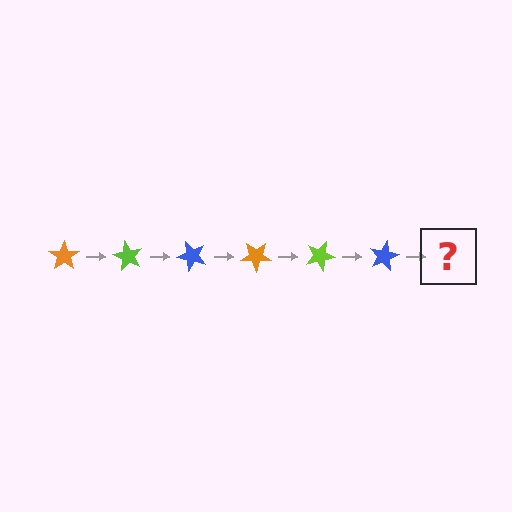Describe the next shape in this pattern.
It should be an orange star, rotated 360 degrees from the start.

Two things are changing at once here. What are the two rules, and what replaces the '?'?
The two rules are that it rotates 60 degrees each step and the color cycles through orange, lime, and blue. The '?' should be an orange star, rotated 360 degrees from the start.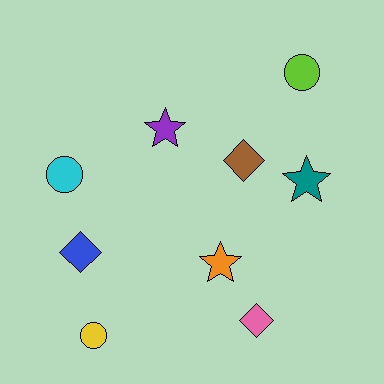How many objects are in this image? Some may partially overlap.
There are 9 objects.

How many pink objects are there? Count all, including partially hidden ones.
There is 1 pink object.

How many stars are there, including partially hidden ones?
There are 3 stars.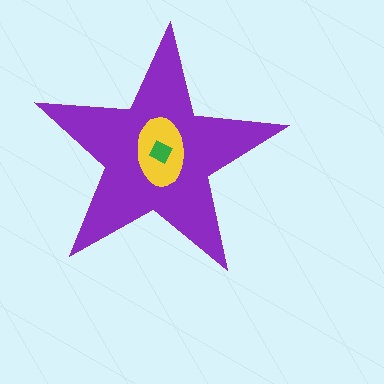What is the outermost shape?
The purple star.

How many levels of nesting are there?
3.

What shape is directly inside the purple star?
The yellow ellipse.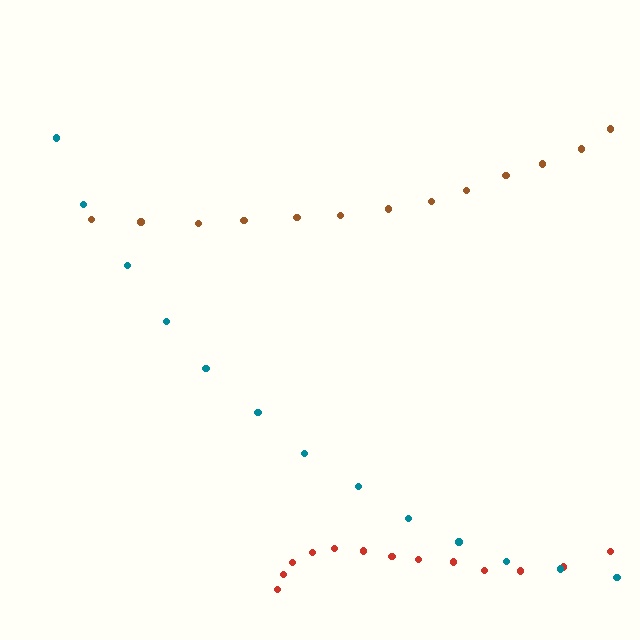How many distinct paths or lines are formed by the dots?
There are 3 distinct paths.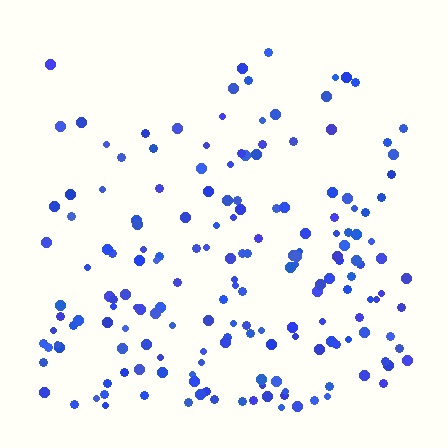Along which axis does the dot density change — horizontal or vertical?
Vertical.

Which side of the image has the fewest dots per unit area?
The top.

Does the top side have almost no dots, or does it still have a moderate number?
Still a moderate number, just noticeably fewer than the bottom.